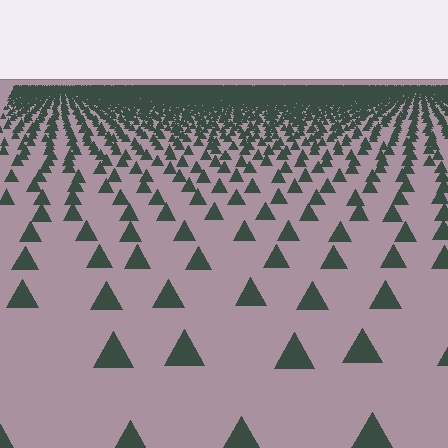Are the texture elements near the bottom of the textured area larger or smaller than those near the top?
Larger. Near the bottom, elements are closer to the viewer and appear at a bigger on-screen size.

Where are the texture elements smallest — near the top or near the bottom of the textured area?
Near the top.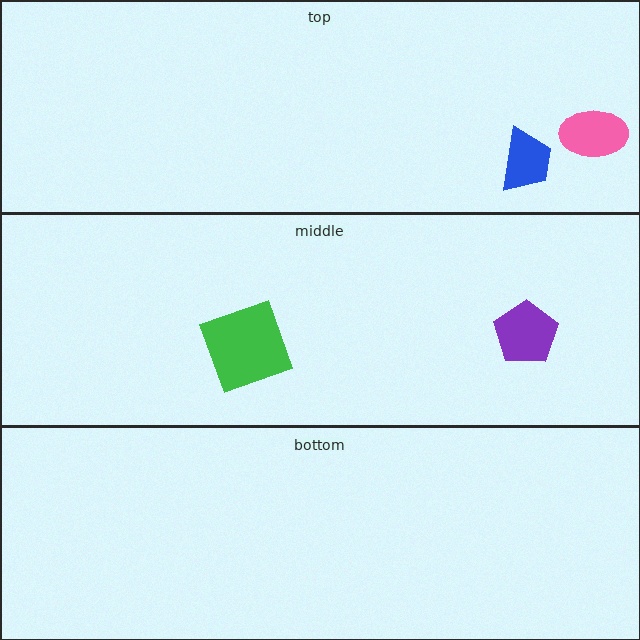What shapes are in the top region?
The pink ellipse, the blue trapezoid.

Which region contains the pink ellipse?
The top region.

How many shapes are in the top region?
2.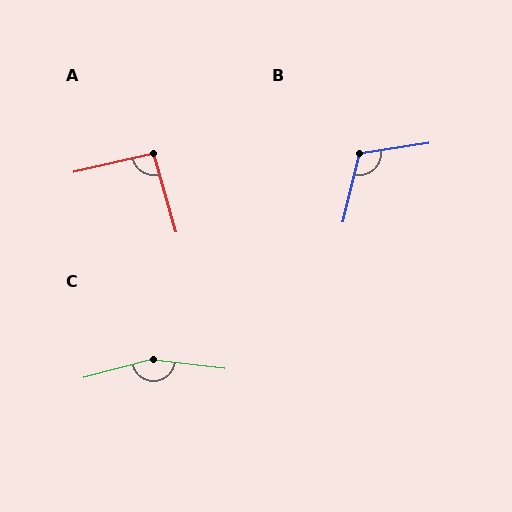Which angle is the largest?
C, at approximately 159 degrees.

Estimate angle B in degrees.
Approximately 112 degrees.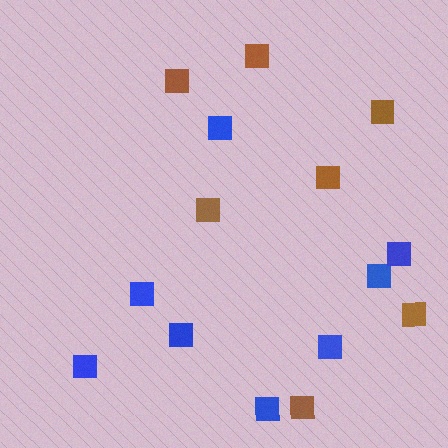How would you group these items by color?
There are 2 groups: one group of blue squares (8) and one group of brown squares (7).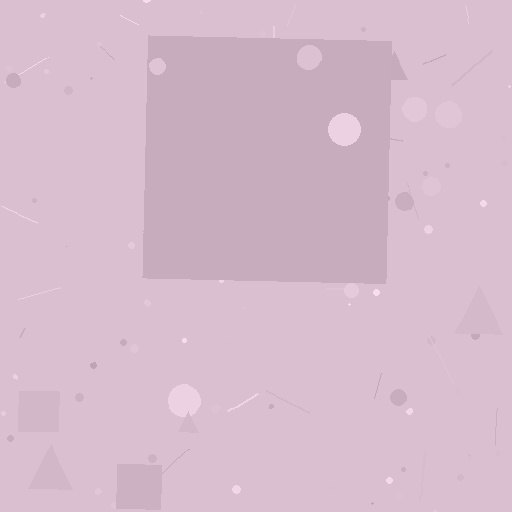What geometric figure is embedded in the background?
A square is embedded in the background.